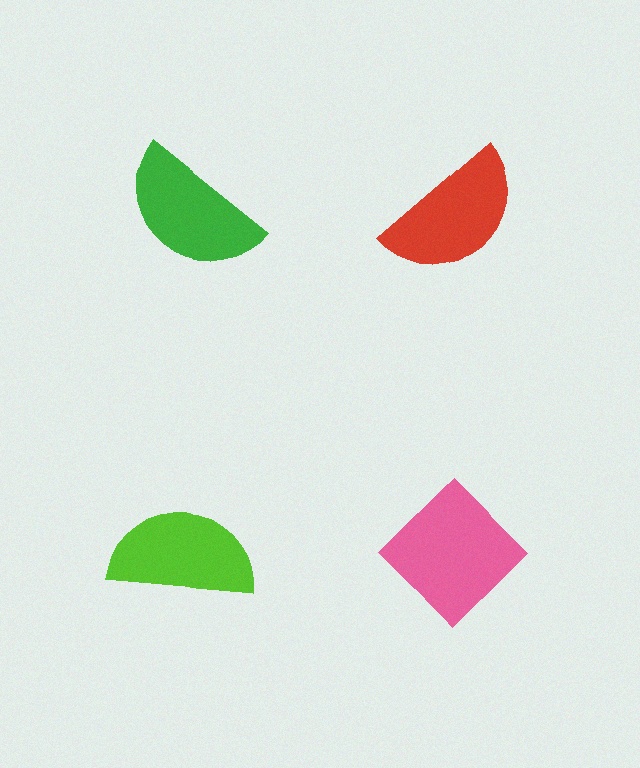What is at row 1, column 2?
A red semicircle.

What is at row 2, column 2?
A pink diamond.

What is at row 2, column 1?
A lime semicircle.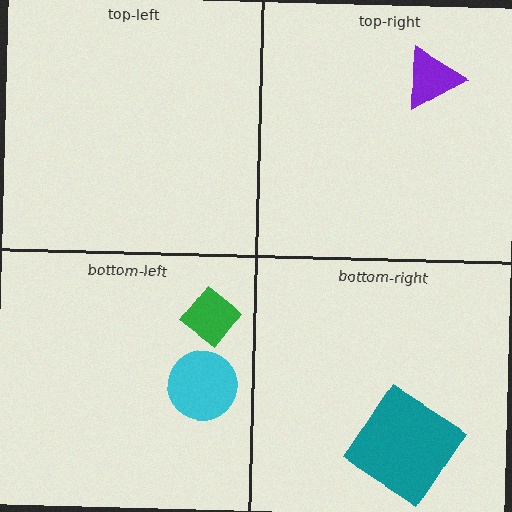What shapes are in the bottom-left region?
The cyan circle, the green diamond.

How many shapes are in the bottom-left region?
2.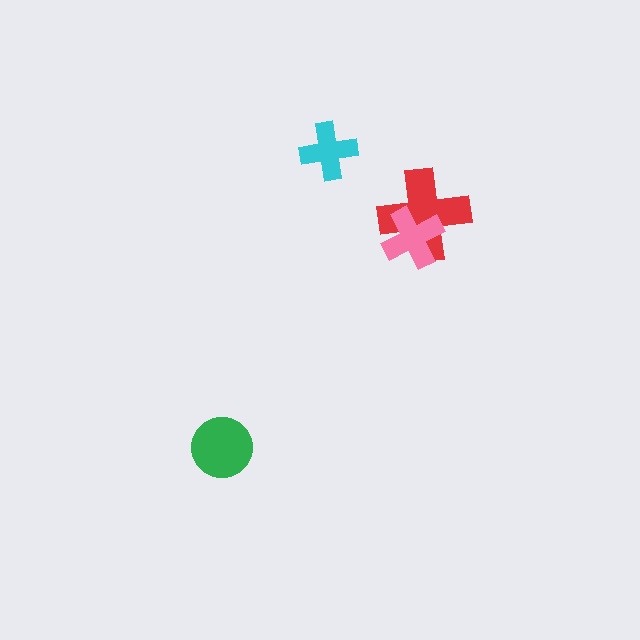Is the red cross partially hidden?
Yes, it is partially covered by another shape.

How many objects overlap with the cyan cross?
0 objects overlap with the cyan cross.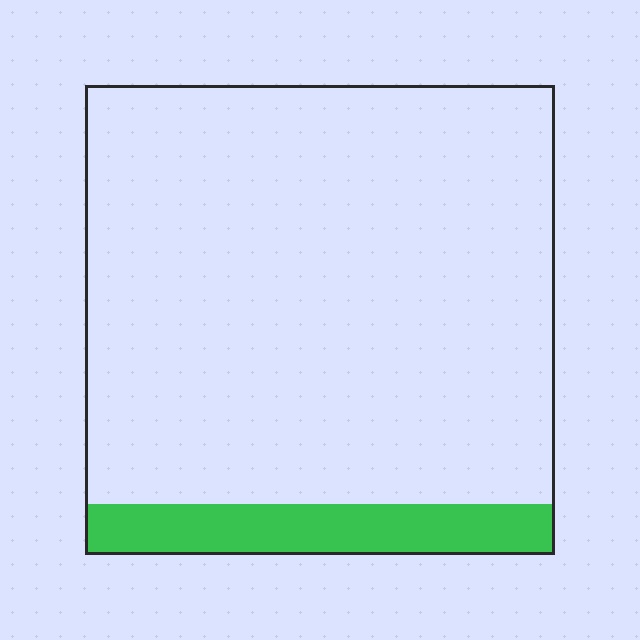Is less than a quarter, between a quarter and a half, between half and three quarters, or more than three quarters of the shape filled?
Less than a quarter.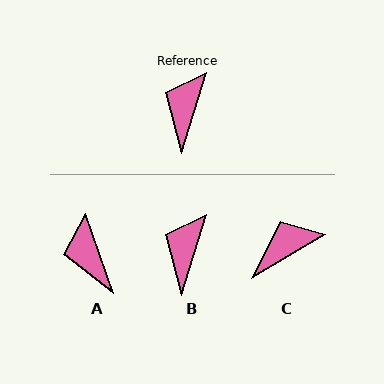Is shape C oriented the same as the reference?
No, it is off by about 42 degrees.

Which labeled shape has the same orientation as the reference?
B.